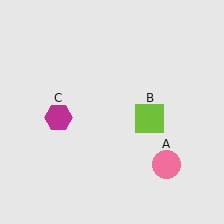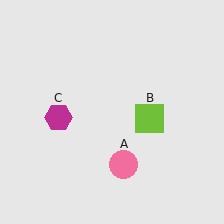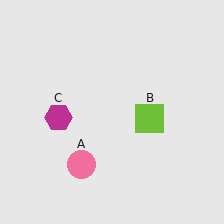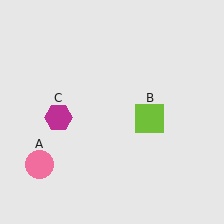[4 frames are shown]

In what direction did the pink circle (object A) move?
The pink circle (object A) moved left.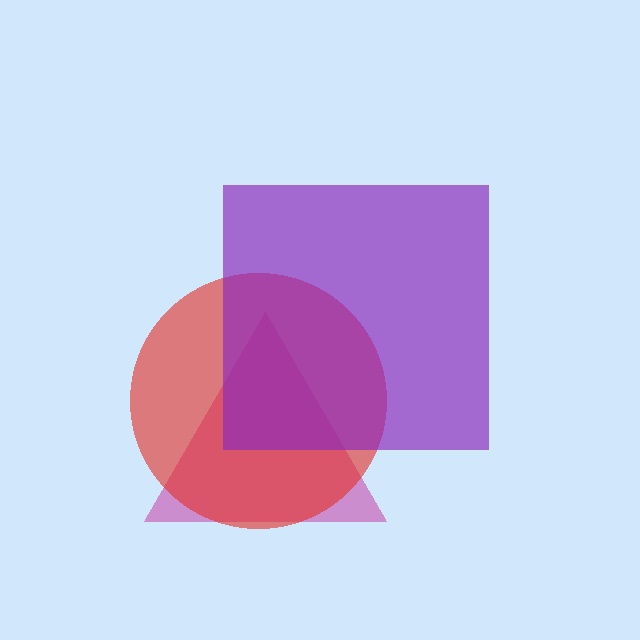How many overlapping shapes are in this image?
There are 3 overlapping shapes in the image.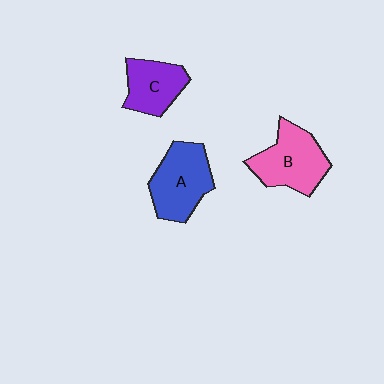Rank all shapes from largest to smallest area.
From largest to smallest: B (pink), A (blue), C (purple).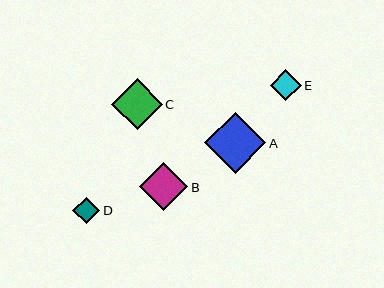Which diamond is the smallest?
Diamond D is the smallest with a size of approximately 27 pixels.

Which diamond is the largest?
Diamond A is the largest with a size of approximately 61 pixels.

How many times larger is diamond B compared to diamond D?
Diamond B is approximately 1.8 times the size of diamond D.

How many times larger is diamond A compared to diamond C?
Diamond A is approximately 1.2 times the size of diamond C.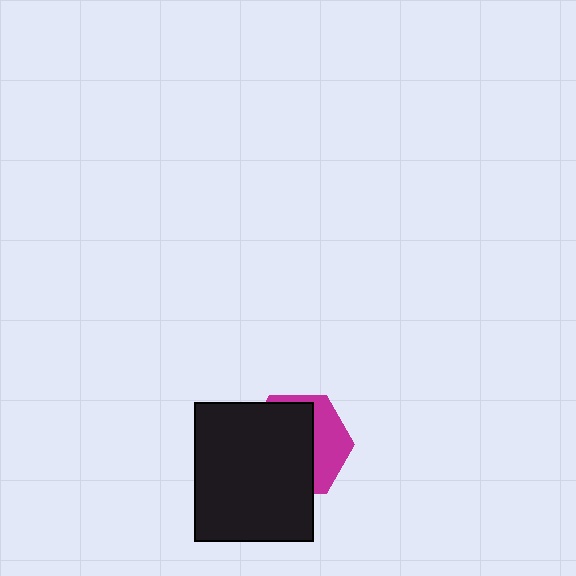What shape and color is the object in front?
The object in front is a black rectangle.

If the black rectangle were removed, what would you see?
You would see the complete magenta hexagon.